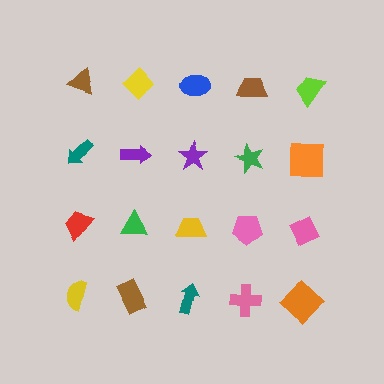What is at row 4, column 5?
An orange diamond.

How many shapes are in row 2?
5 shapes.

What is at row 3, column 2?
A green triangle.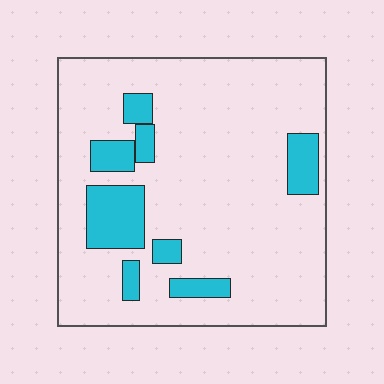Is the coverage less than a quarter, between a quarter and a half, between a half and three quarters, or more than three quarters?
Less than a quarter.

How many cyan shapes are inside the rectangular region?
8.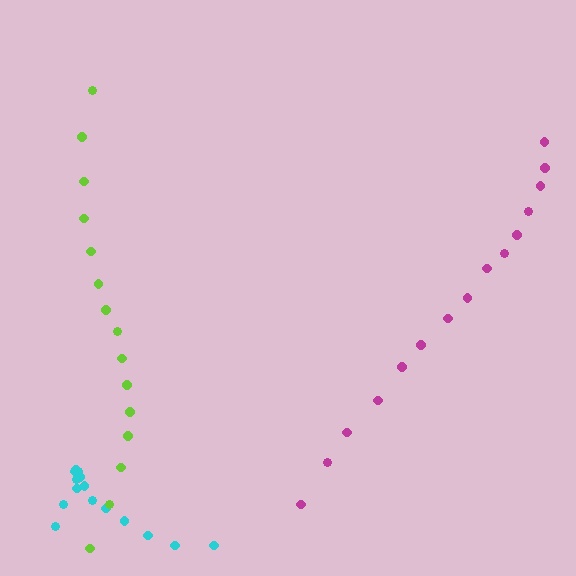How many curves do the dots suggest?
There are 3 distinct paths.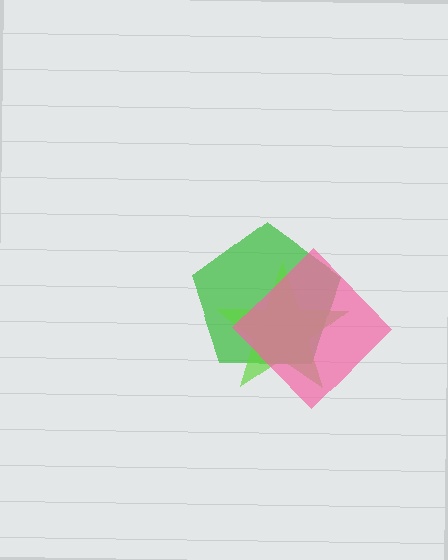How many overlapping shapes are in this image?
There are 3 overlapping shapes in the image.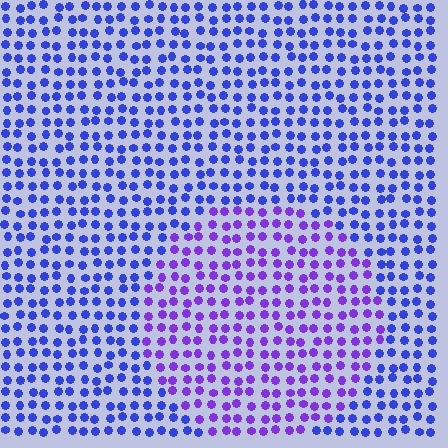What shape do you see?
I see a circle.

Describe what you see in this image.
The image is filled with small blue elements in a uniform arrangement. A circle-shaped region is visible where the elements are tinted to a slightly different hue, forming a subtle color boundary.